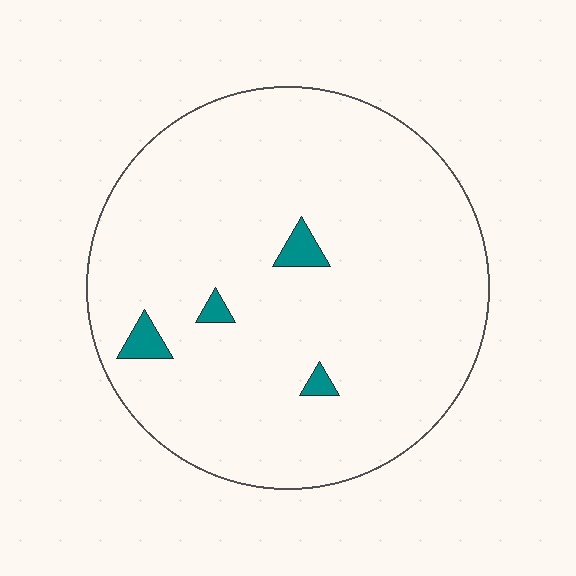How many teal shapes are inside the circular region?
4.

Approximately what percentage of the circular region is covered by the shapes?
Approximately 5%.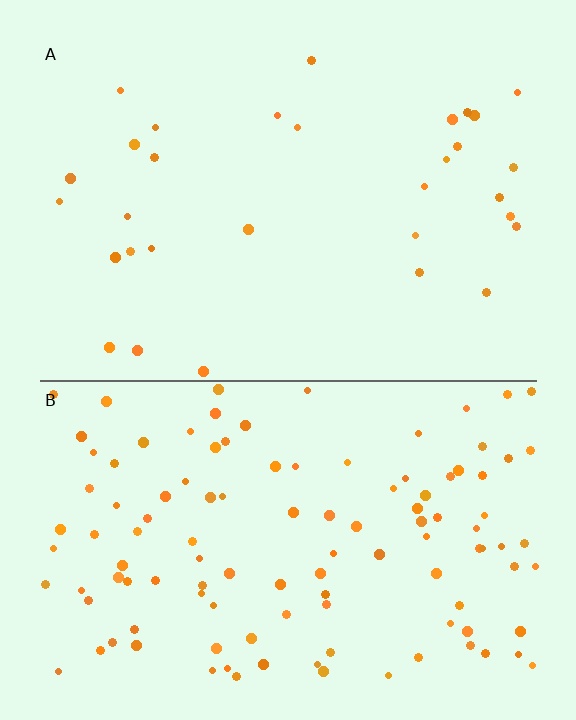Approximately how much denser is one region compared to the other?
Approximately 3.7× — region B over region A.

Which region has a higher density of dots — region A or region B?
B (the bottom).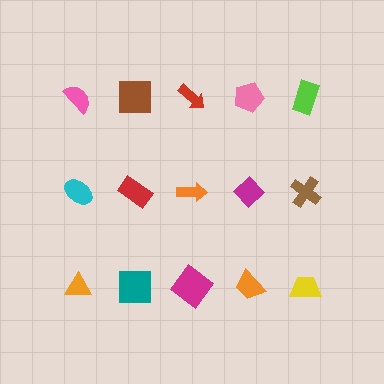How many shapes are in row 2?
5 shapes.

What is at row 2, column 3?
An orange arrow.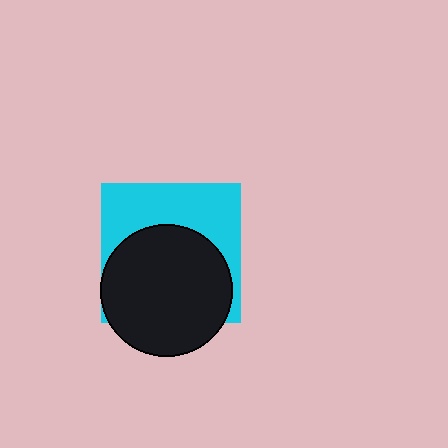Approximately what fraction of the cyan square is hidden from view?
Roughly 57% of the cyan square is hidden behind the black circle.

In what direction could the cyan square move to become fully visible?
The cyan square could move up. That would shift it out from behind the black circle entirely.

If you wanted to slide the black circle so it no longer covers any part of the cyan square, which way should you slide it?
Slide it down — that is the most direct way to separate the two shapes.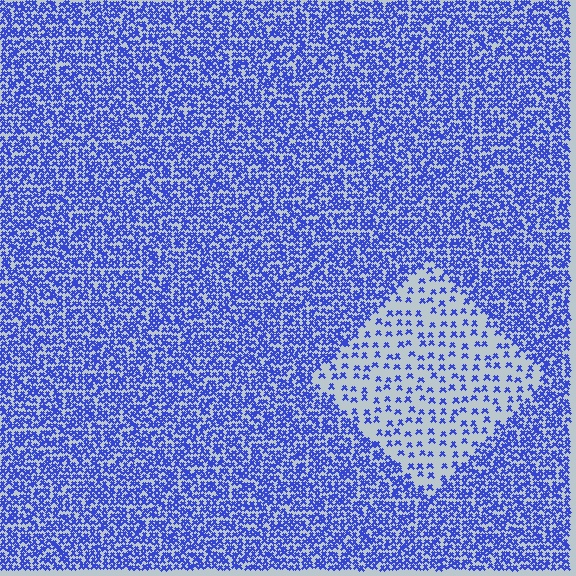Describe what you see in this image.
The image contains small blue elements arranged at two different densities. A diamond-shaped region is visible where the elements are less densely packed than the surrounding area.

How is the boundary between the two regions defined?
The boundary is defined by a change in element density (approximately 2.9x ratio). All elements are the same color, size, and shape.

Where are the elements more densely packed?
The elements are more densely packed outside the diamond boundary.